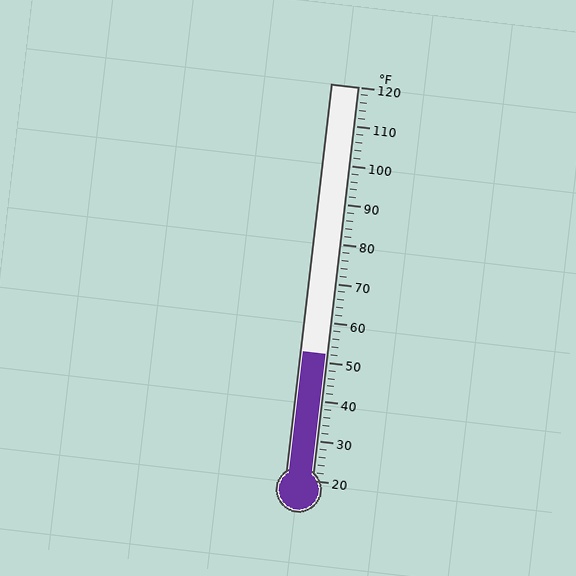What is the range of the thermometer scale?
The thermometer scale ranges from 20°F to 120°F.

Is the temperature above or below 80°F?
The temperature is below 80°F.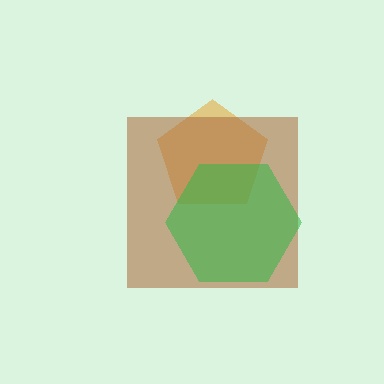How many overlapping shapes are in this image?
There are 3 overlapping shapes in the image.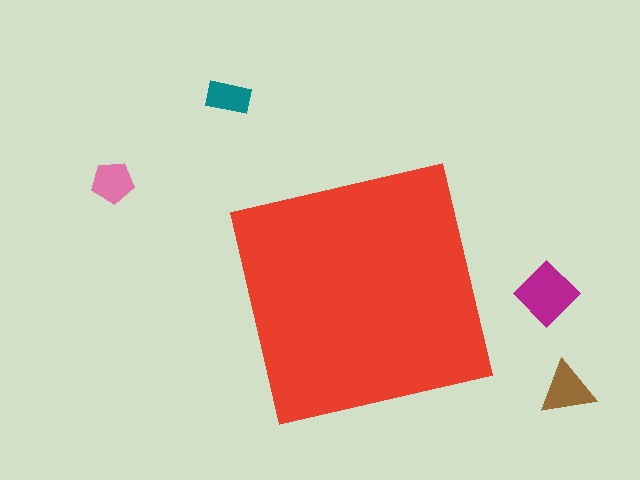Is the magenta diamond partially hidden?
No, the magenta diamond is fully visible.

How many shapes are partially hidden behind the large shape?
0 shapes are partially hidden.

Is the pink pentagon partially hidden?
No, the pink pentagon is fully visible.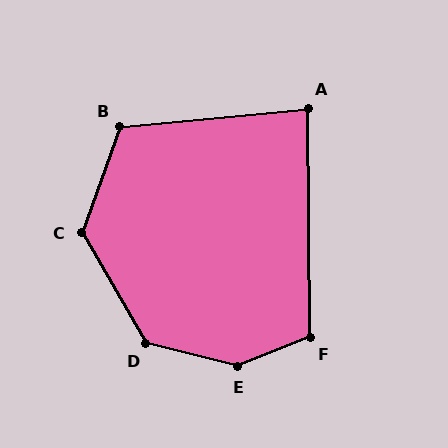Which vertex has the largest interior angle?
E, at approximately 145 degrees.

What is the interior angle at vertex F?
Approximately 111 degrees (obtuse).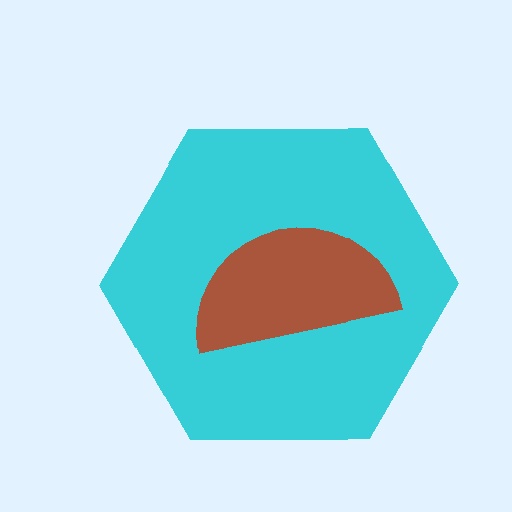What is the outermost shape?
The cyan hexagon.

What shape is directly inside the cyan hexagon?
The brown semicircle.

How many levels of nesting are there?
2.